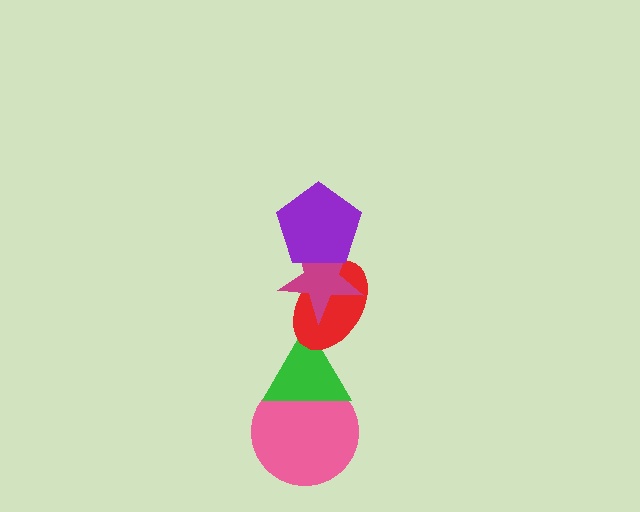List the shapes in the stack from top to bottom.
From top to bottom: the purple pentagon, the magenta star, the red ellipse, the green triangle, the pink circle.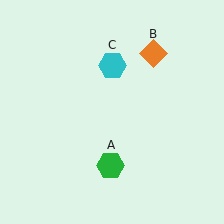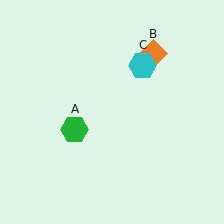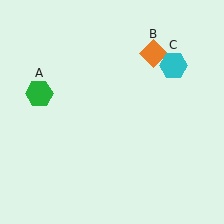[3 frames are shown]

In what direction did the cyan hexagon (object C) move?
The cyan hexagon (object C) moved right.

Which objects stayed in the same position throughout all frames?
Orange diamond (object B) remained stationary.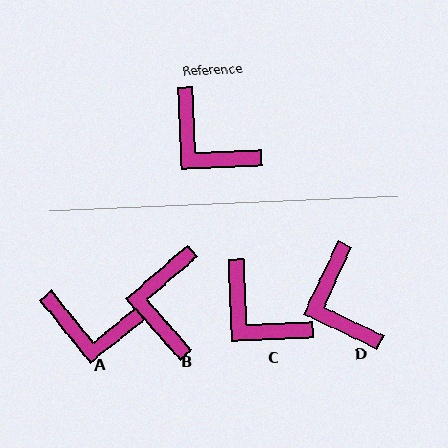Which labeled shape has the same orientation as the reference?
C.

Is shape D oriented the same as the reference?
No, it is off by about 28 degrees.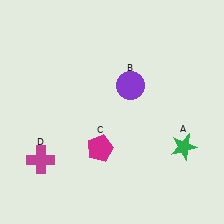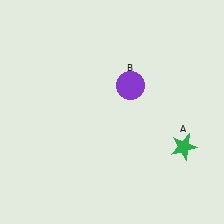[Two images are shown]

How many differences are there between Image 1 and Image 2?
There are 2 differences between the two images.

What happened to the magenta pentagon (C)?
The magenta pentagon (C) was removed in Image 2. It was in the bottom-left area of Image 1.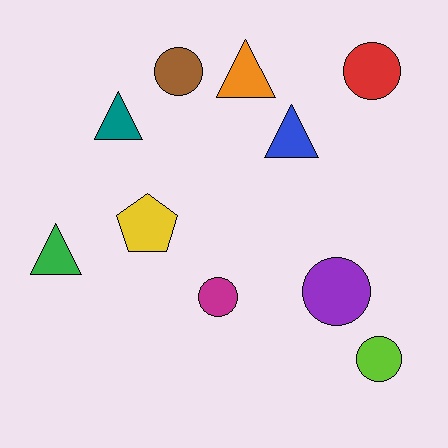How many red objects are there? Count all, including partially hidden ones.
There is 1 red object.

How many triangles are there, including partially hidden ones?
There are 4 triangles.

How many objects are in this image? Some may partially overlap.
There are 10 objects.